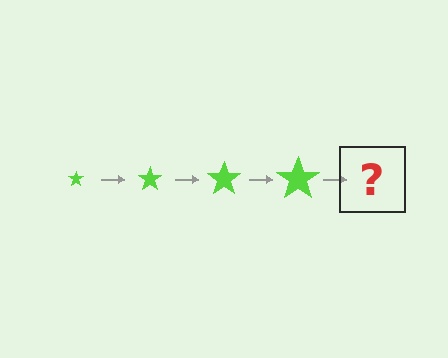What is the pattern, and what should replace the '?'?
The pattern is that the star gets progressively larger each step. The '?' should be a lime star, larger than the previous one.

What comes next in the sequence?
The next element should be a lime star, larger than the previous one.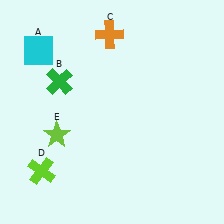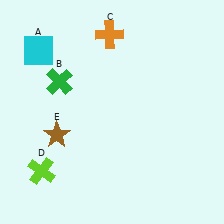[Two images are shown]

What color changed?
The star (E) changed from lime in Image 1 to brown in Image 2.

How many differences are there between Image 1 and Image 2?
There is 1 difference between the two images.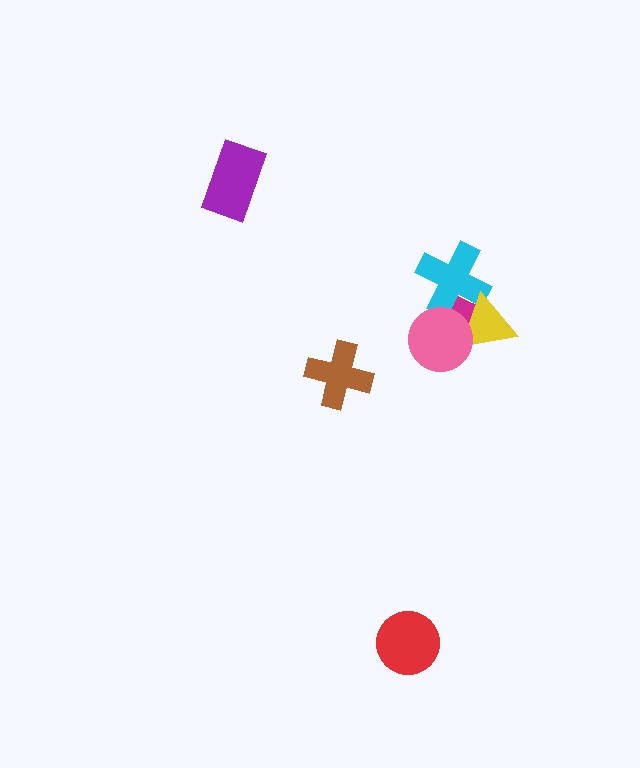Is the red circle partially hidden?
No, no other shape covers it.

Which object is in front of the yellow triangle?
The pink circle is in front of the yellow triangle.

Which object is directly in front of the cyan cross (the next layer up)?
The yellow triangle is directly in front of the cyan cross.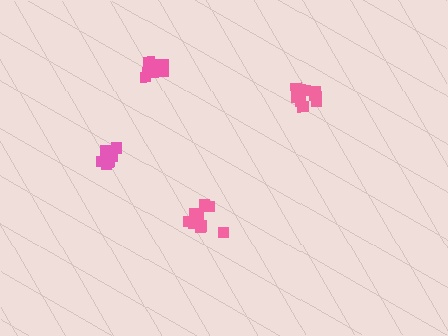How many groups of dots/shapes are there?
There are 4 groups.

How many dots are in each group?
Group 1: 10 dots, Group 2: 11 dots, Group 3: 11 dots, Group 4: 7 dots (39 total).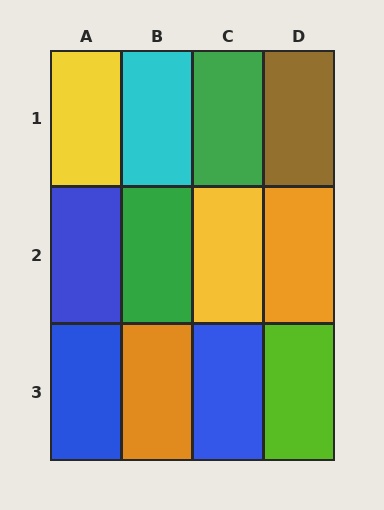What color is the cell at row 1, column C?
Green.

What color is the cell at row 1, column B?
Cyan.